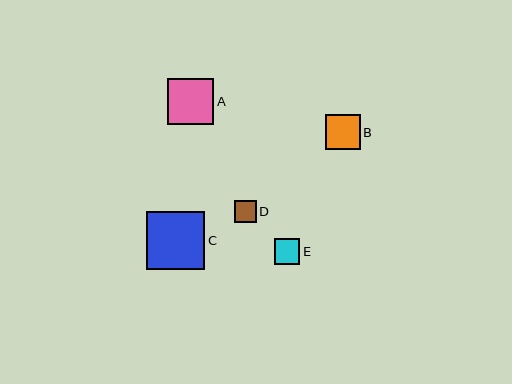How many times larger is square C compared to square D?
Square C is approximately 2.7 times the size of square D.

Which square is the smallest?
Square D is the smallest with a size of approximately 22 pixels.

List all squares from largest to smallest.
From largest to smallest: C, A, B, E, D.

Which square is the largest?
Square C is the largest with a size of approximately 58 pixels.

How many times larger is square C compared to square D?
Square C is approximately 2.7 times the size of square D.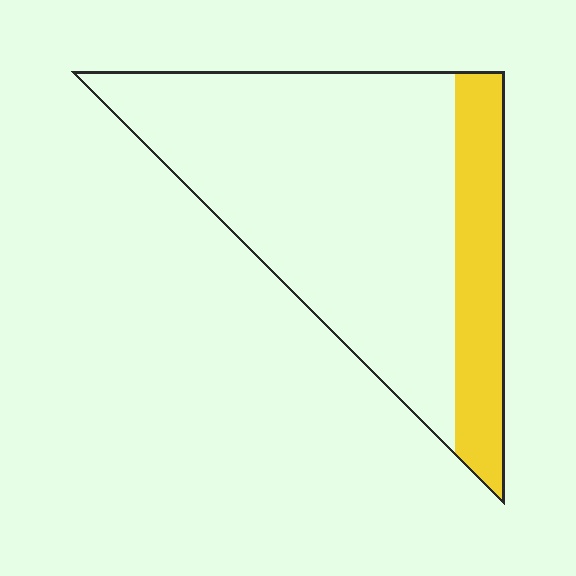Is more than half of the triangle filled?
No.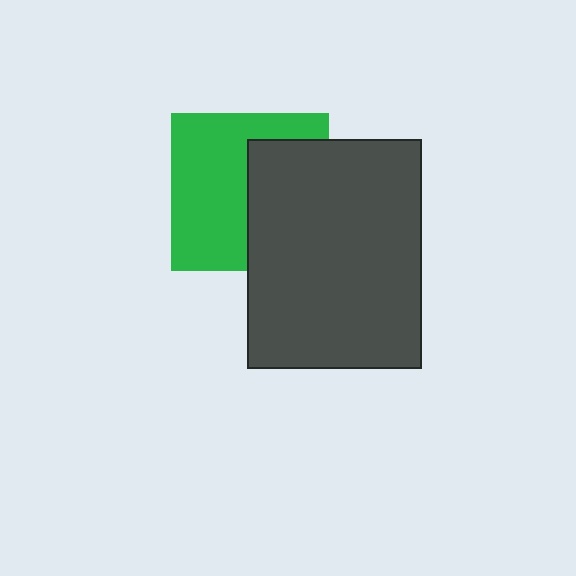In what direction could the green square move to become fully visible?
The green square could move left. That would shift it out from behind the dark gray rectangle entirely.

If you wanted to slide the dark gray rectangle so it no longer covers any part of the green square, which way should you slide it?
Slide it right — that is the most direct way to separate the two shapes.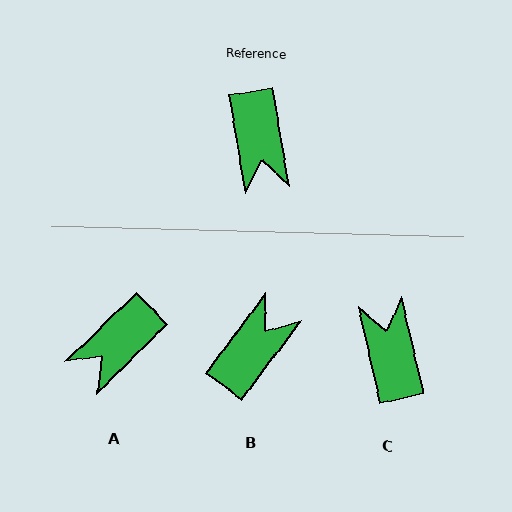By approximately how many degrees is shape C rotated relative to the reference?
Approximately 177 degrees clockwise.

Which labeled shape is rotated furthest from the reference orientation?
C, about 177 degrees away.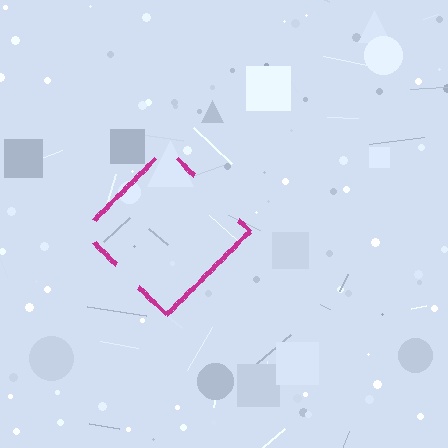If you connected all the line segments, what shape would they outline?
They would outline a diamond.